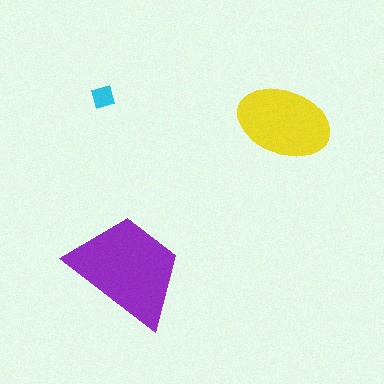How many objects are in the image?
There are 3 objects in the image.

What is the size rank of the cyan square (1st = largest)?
3rd.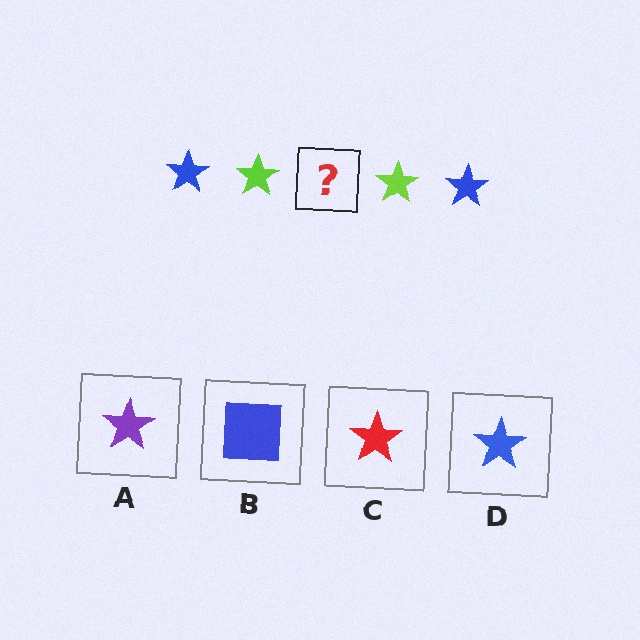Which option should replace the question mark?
Option D.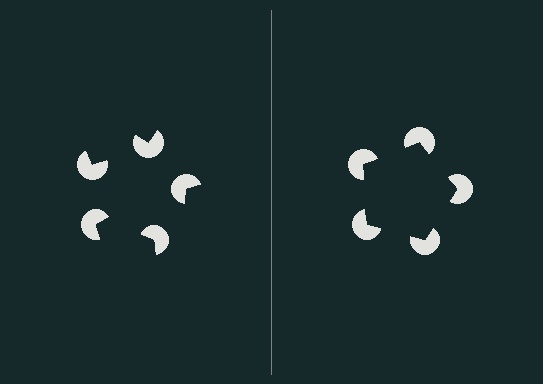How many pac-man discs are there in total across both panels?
10 — 5 on each side.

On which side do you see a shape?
An illusory pentagon appears on the right side. On the left side the wedge cuts are rotated, so no coherent shape forms.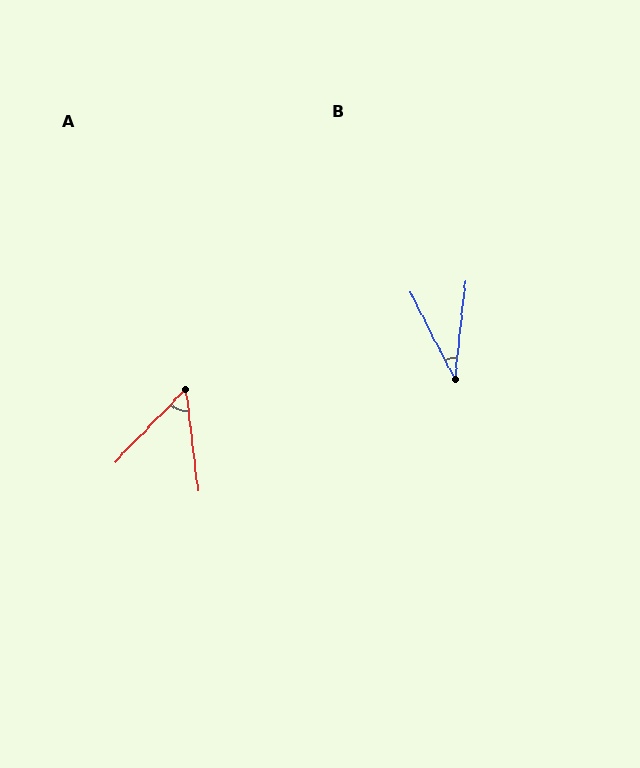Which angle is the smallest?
B, at approximately 33 degrees.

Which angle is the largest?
A, at approximately 51 degrees.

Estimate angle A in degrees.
Approximately 51 degrees.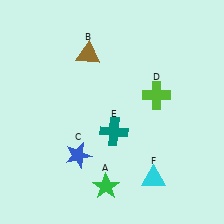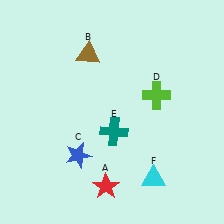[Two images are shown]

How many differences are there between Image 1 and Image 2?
There is 1 difference between the two images.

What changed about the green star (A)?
In Image 1, A is green. In Image 2, it changed to red.